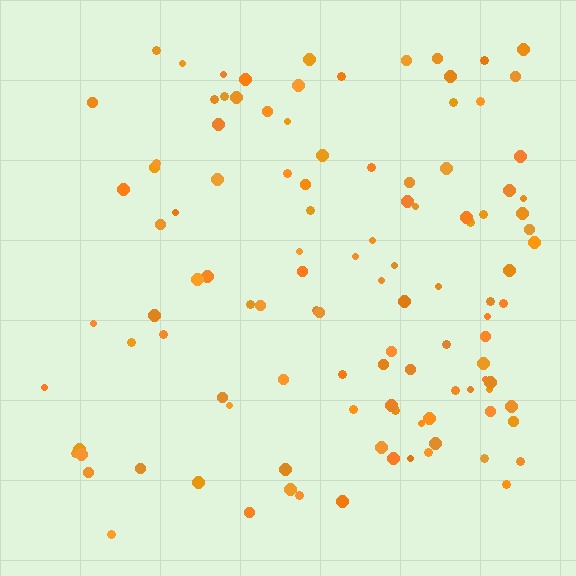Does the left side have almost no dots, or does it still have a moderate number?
Still a moderate number, just noticeably fewer than the right.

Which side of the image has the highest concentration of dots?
The right.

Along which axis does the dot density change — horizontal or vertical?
Horizontal.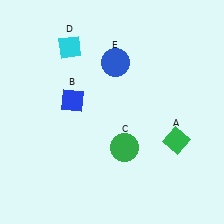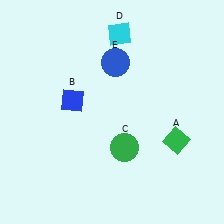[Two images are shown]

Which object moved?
The cyan diamond (D) moved right.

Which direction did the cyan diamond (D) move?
The cyan diamond (D) moved right.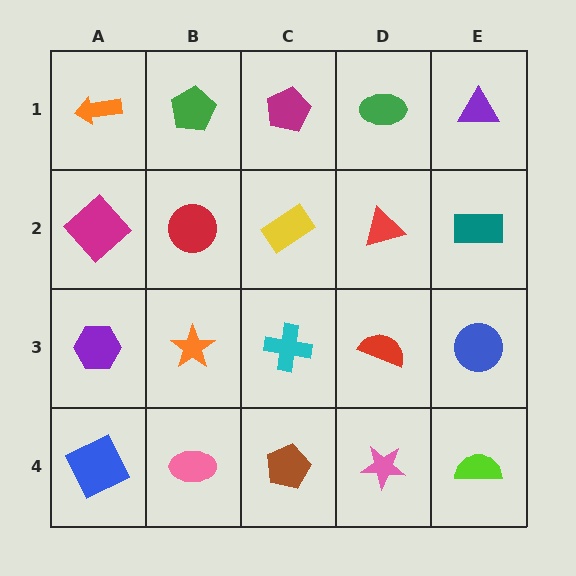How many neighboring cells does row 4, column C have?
3.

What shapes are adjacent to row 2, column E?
A purple triangle (row 1, column E), a blue circle (row 3, column E), a red triangle (row 2, column D).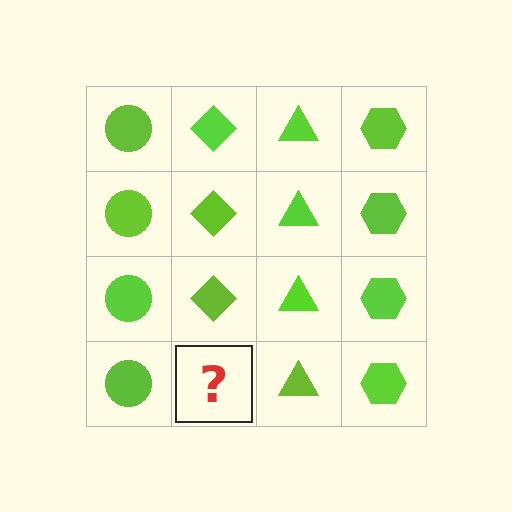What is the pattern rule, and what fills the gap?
The rule is that each column has a consistent shape. The gap should be filled with a lime diamond.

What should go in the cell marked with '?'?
The missing cell should contain a lime diamond.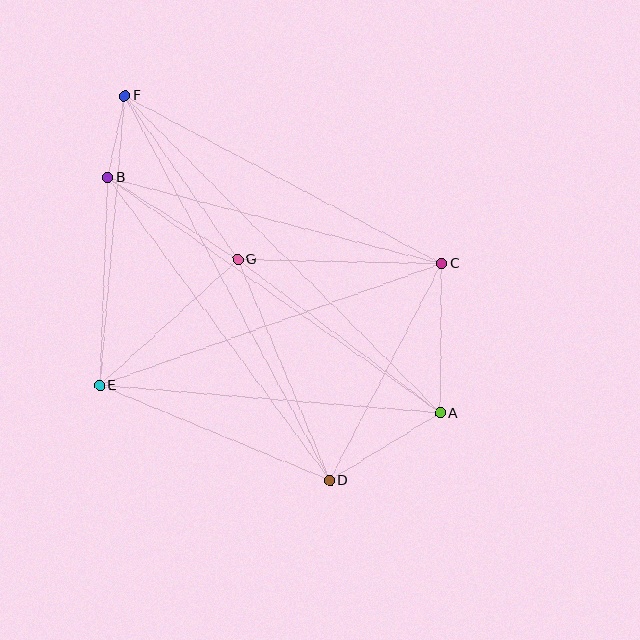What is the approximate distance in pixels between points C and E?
The distance between C and E is approximately 363 pixels.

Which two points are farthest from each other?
Points A and F are farthest from each other.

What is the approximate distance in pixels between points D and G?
The distance between D and G is approximately 239 pixels.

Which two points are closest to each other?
Points B and F are closest to each other.